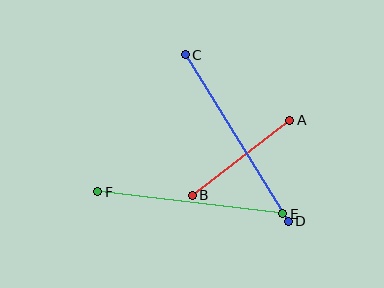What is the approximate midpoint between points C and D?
The midpoint is at approximately (237, 138) pixels.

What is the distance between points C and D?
The distance is approximately 196 pixels.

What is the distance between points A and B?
The distance is approximately 123 pixels.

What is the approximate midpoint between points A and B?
The midpoint is at approximately (241, 158) pixels.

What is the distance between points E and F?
The distance is approximately 186 pixels.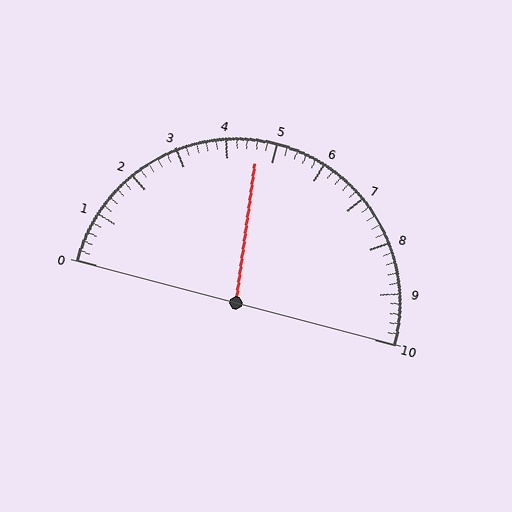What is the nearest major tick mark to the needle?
The nearest major tick mark is 5.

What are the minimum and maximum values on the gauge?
The gauge ranges from 0 to 10.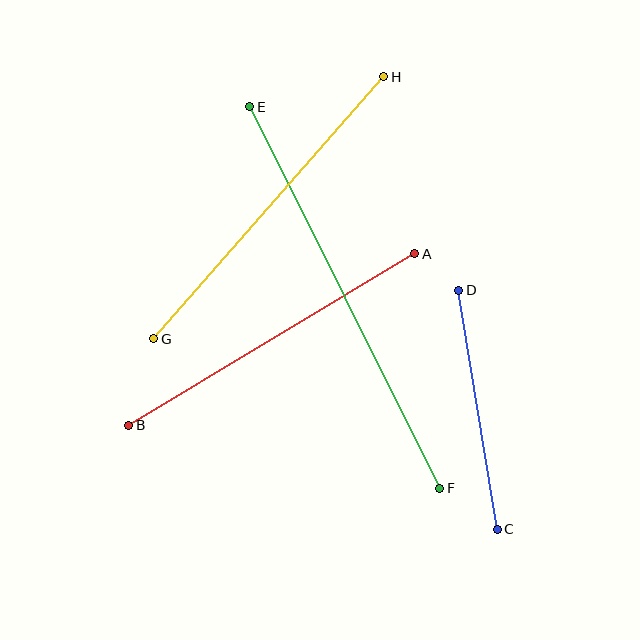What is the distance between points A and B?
The distance is approximately 333 pixels.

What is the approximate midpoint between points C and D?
The midpoint is at approximately (478, 410) pixels.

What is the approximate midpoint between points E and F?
The midpoint is at approximately (345, 297) pixels.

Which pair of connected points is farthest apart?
Points E and F are farthest apart.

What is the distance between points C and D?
The distance is approximately 242 pixels.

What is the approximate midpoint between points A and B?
The midpoint is at approximately (272, 339) pixels.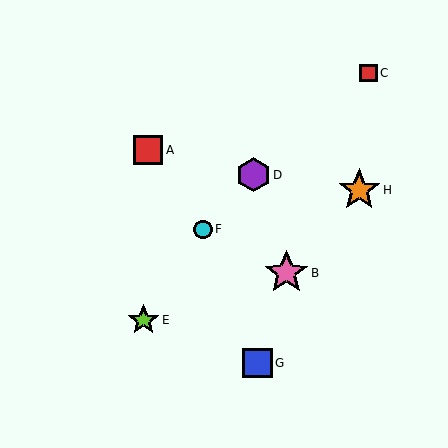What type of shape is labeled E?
Shape E is a lime star.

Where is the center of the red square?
The center of the red square is at (368, 73).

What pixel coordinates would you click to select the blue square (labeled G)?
Click at (257, 363) to select the blue square G.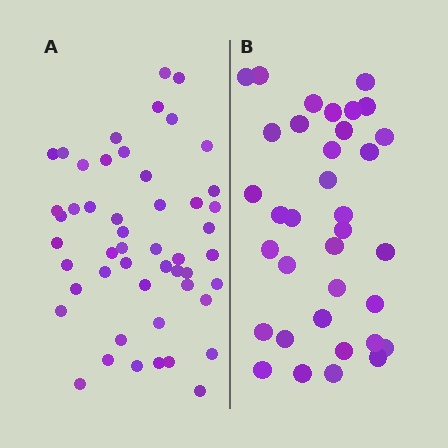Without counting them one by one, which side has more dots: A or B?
Region A (the left region) has more dots.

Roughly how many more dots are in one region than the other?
Region A has approximately 15 more dots than region B.